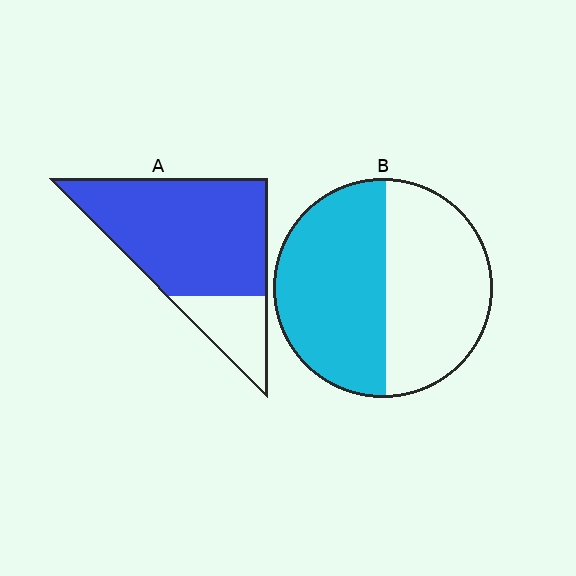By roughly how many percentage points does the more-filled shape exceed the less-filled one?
By roughly 25 percentage points (A over B).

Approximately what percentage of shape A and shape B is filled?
A is approximately 80% and B is approximately 50%.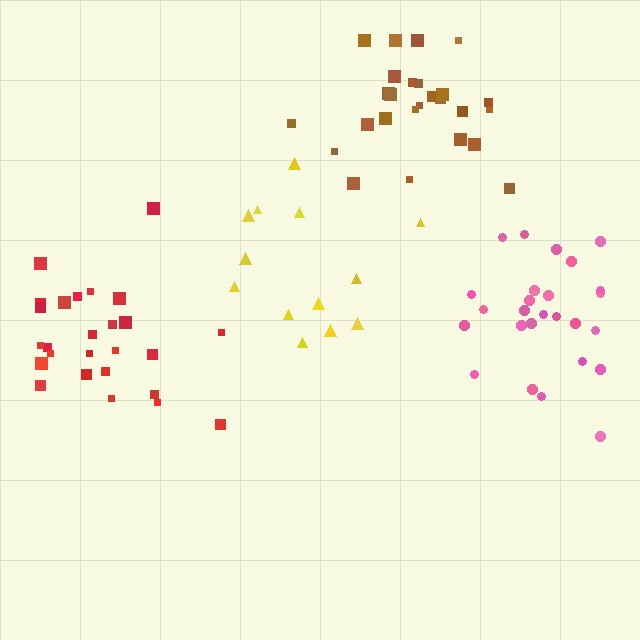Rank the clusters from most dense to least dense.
brown, red, pink, yellow.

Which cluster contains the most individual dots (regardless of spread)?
Red (26).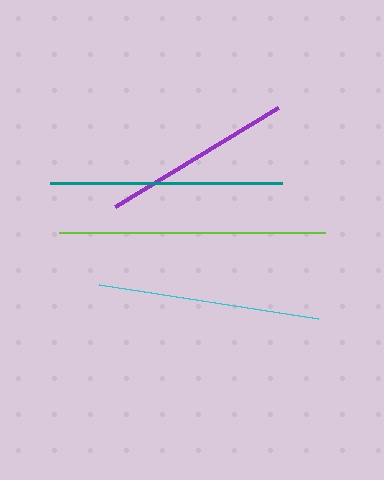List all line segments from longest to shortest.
From longest to shortest: lime, teal, cyan, purple.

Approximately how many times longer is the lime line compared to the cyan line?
The lime line is approximately 1.2 times the length of the cyan line.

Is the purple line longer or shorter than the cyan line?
The cyan line is longer than the purple line.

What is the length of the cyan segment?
The cyan segment is approximately 222 pixels long.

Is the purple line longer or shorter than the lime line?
The lime line is longer than the purple line.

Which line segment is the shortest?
The purple line is the shortest at approximately 190 pixels.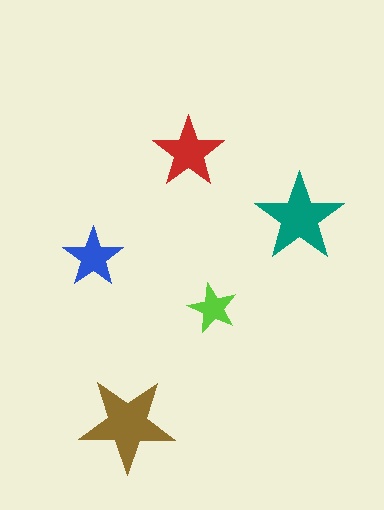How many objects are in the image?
There are 5 objects in the image.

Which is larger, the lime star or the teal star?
The teal one.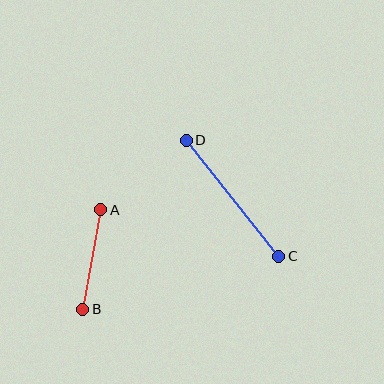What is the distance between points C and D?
The distance is approximately 148 pixels.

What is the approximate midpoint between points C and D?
The midpoint is at approximately (232, 198) pixels.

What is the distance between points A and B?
The distance is approximately 101 pixels.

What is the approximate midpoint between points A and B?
The midpoint is at approximately (92, 259) pixels.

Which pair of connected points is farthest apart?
Points C and D are farthest apart.